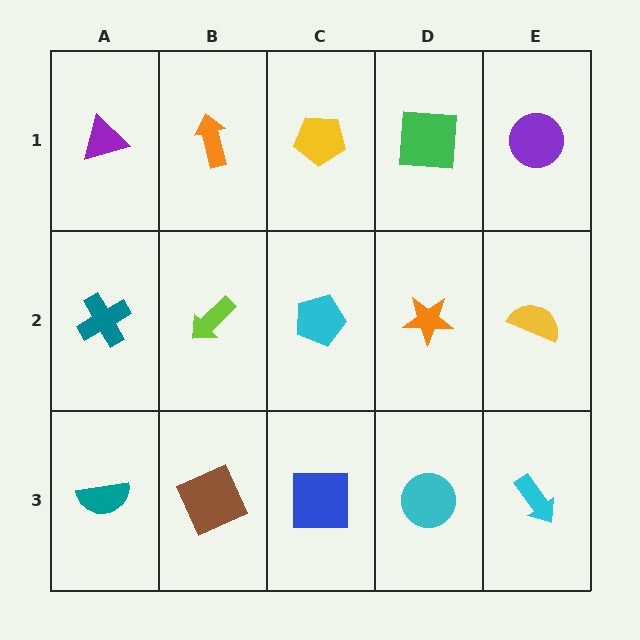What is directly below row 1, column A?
A teal cross.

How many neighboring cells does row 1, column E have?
2.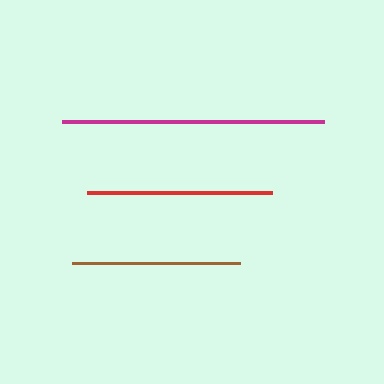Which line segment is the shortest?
The brown line is the shortest at approximately 169 pixels.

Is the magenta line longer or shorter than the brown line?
The magenta line is longer than the brown line.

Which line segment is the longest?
The magenta line is the longest at approximately 262 pixels.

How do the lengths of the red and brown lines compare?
The red and brown lines are approximately the same length.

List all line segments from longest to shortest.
From longest to shortest: magenta, red, brown.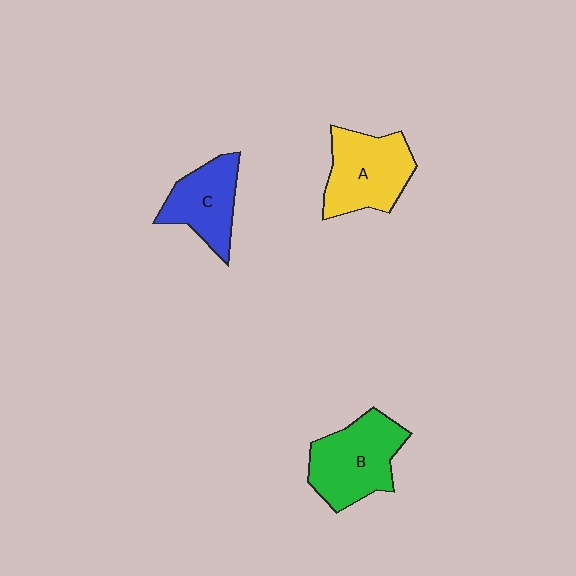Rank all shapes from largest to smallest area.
From largest to smallest: B (green), A (yellow), C (blue).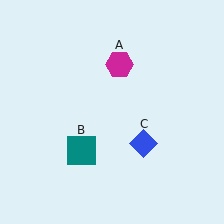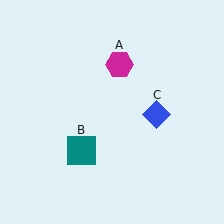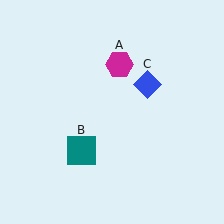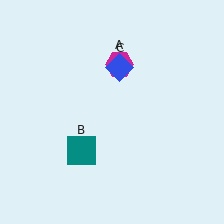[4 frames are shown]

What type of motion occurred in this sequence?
The blue diamond (object C) rotated counterclockwise around the center of the scene.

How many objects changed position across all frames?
1 object changed position: blue diamond (object C).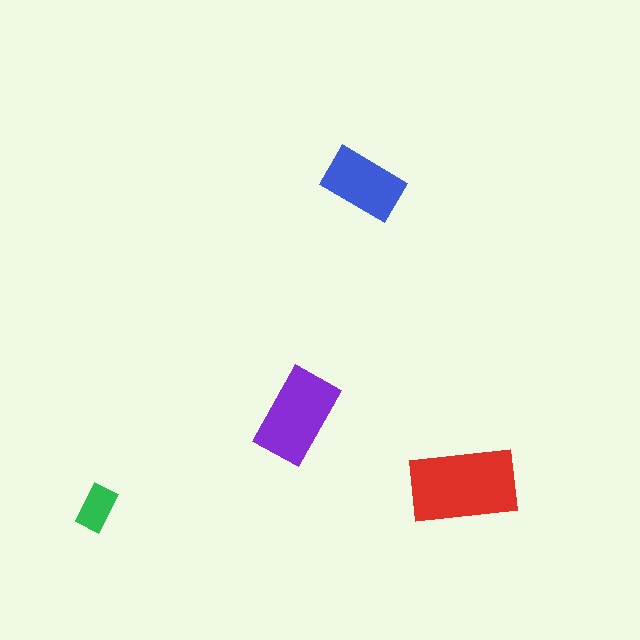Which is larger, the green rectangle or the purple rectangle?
The purple one.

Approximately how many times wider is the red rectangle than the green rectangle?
About 2.5 times wider.